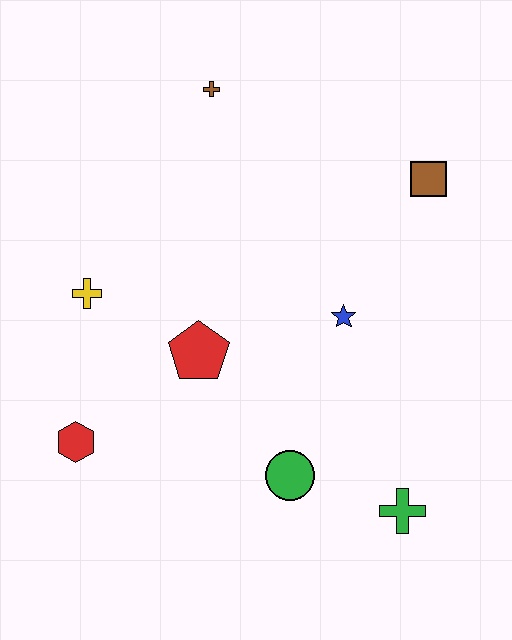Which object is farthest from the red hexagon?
The brown square is farthest from the red hexagon.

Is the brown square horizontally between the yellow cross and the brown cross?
No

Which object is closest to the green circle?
The green cross is closest to the green circle.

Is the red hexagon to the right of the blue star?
No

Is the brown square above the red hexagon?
Yes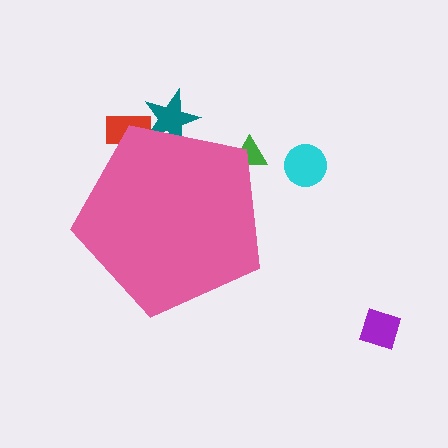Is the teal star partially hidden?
Yes, the teal star is partially hidden behind the pink pentagon.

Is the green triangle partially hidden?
Yes, the green triangle is partially hidden behind the pink pentagon.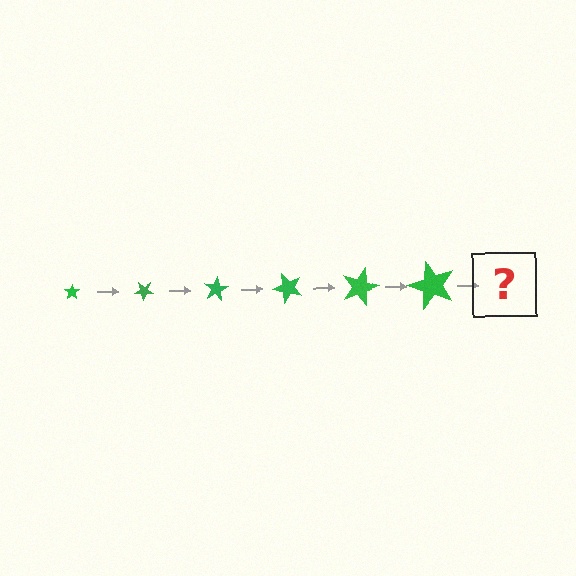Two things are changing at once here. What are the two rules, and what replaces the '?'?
The two rules are that the star grows larger each step and it rotates 40 degrees each step. The '?' should be a star, larger than the previous one and rotated 240 degrees from the start.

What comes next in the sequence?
The next element should be a star, larger than the previous one and rotated 240 degrees from the start.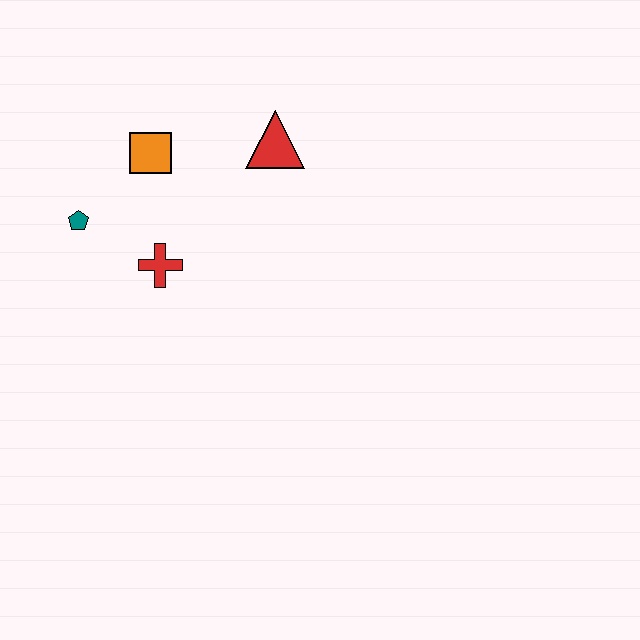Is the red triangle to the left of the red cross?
No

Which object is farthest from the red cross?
The red triangle is farthest from the red cross.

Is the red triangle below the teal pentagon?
No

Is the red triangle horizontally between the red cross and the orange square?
No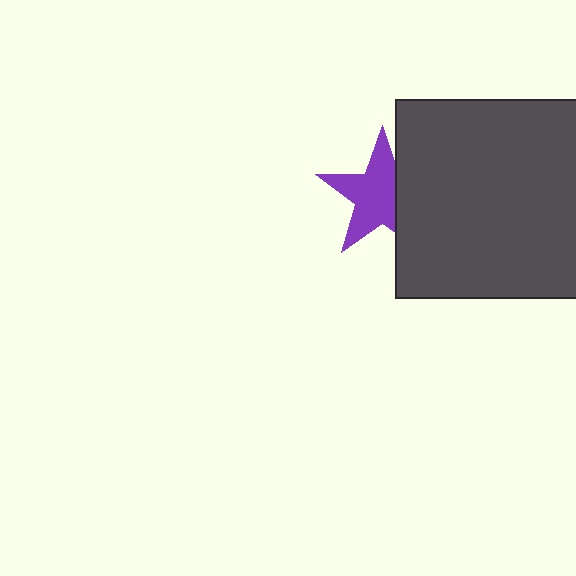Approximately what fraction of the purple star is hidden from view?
Roughly 31% of the purple star is hidden behind the dark gray rectangle.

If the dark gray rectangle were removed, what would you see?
You would see the complete purple star.